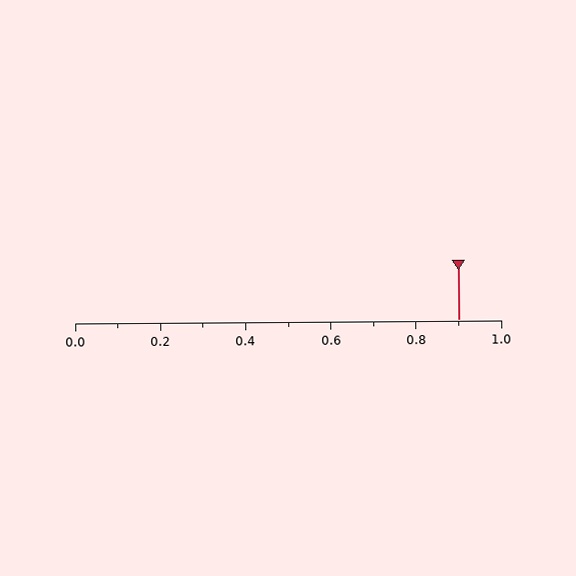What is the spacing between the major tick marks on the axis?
The major ticks are spaced 0.2 apart.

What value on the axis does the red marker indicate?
The marker indicates approximately 0.9.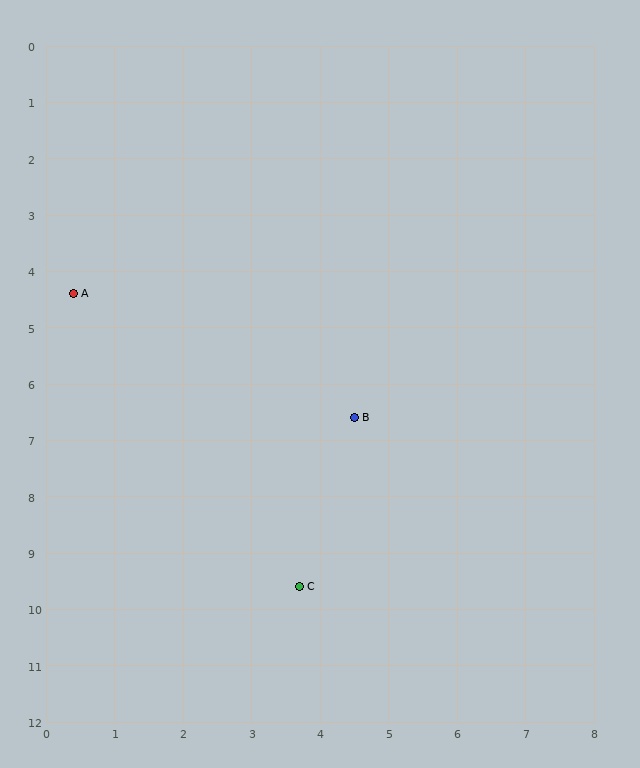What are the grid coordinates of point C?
Point C is at approximately (3.7, 9.6).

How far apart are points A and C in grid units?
Points A and C are about 6.2 grid units apart.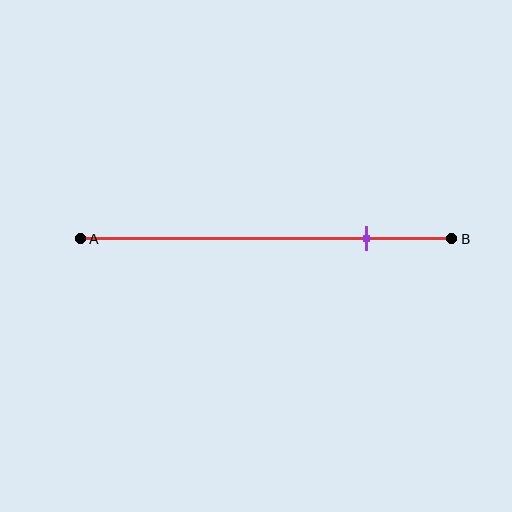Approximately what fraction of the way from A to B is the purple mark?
The purple mark is approximately 75% of the way from A to B.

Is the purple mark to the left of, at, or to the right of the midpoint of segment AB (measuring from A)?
The purple mark is to the right of the midpoint of segment AB.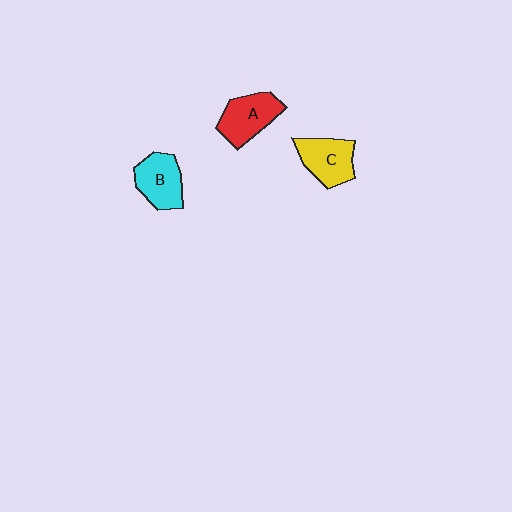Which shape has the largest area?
Shape A (red).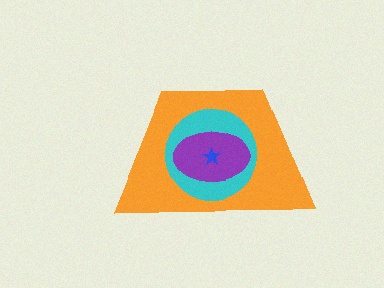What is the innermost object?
The blue star.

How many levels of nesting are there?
4.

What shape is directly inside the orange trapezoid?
The cyan circle.